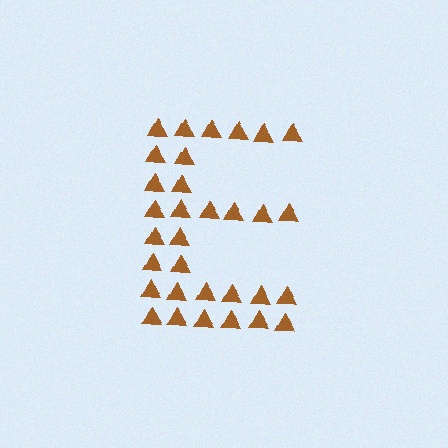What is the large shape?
The large shape is the letter E.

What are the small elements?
The small elements are triangles.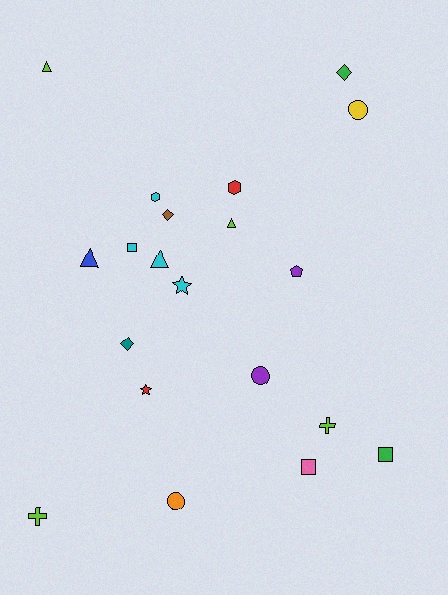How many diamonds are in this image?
There are 3 diamonds.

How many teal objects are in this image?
There is 1 teal object.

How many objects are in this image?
There are 20 objects.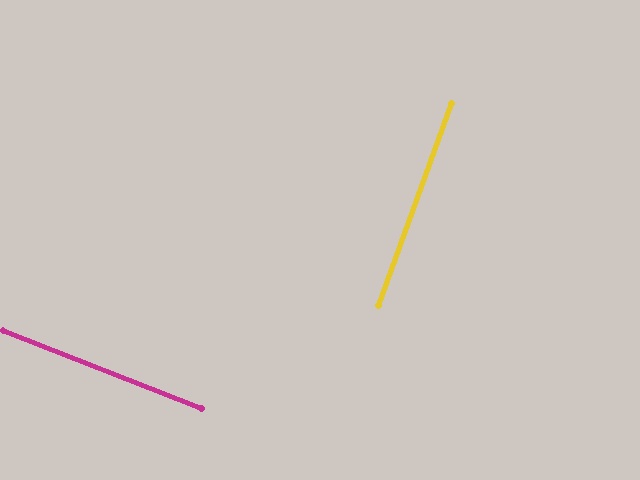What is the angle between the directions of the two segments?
Approximately 88 degrees.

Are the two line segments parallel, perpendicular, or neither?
Perpendicular — they meet at approximately 88°.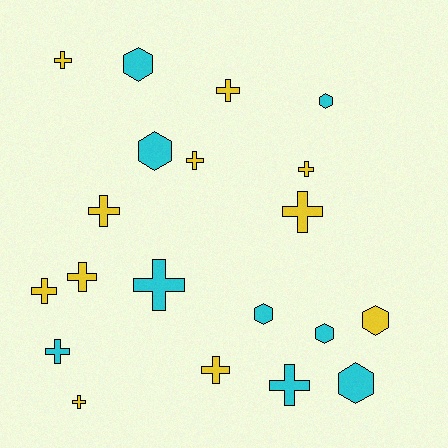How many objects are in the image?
There are 20 objects.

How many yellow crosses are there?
There are 10 yellow crosses.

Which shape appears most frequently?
Cross, with 13 objects.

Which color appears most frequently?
Yellow, with 11 objects.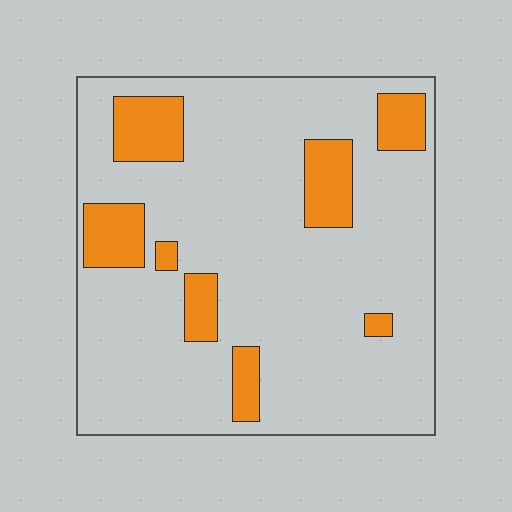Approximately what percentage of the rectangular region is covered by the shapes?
Approximately 15%.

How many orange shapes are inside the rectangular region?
8.